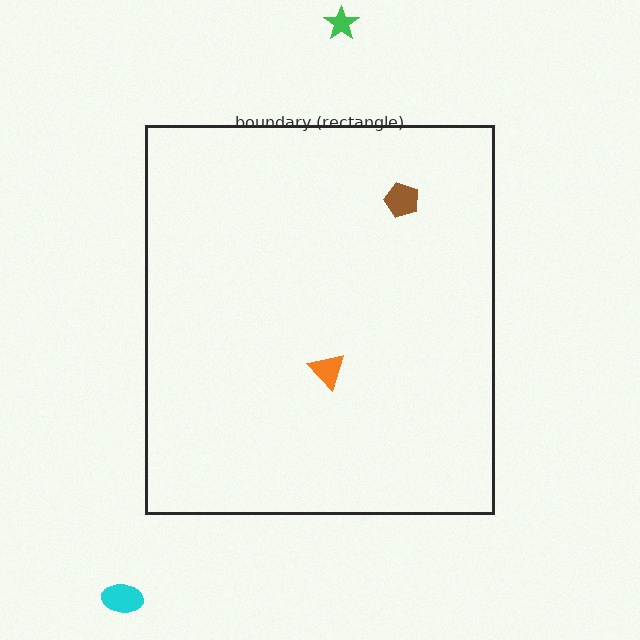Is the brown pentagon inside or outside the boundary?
Inside.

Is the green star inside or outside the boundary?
Outside.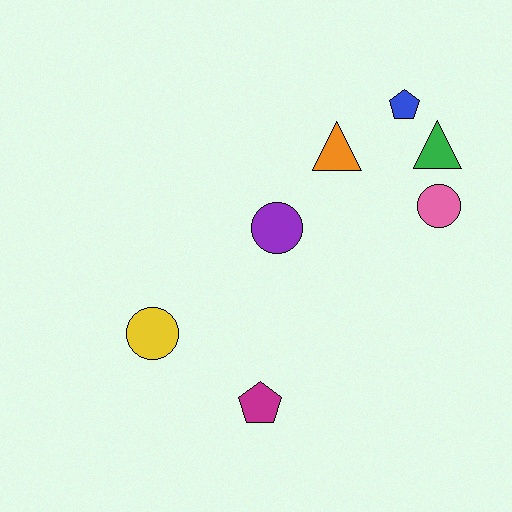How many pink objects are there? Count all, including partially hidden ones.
There is 1 pink object.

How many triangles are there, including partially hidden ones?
There are 2 triangles.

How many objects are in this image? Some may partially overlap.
There are 7 objects.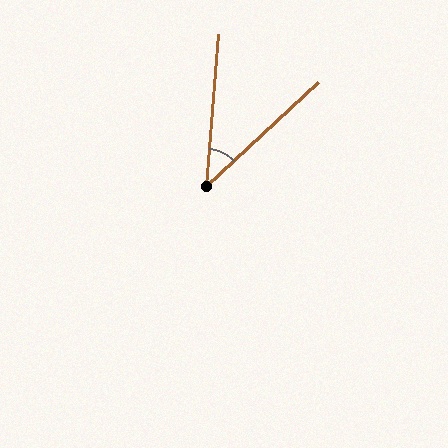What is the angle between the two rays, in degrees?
Approximately 43 degrees.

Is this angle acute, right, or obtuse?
It is acute.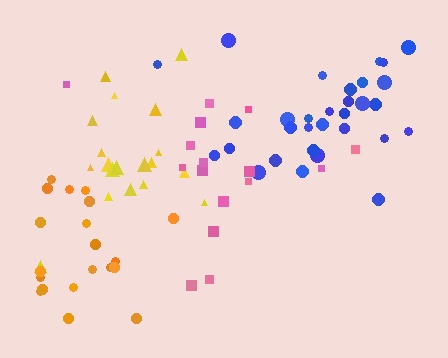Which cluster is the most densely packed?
Yellow.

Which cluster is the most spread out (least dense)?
Pink.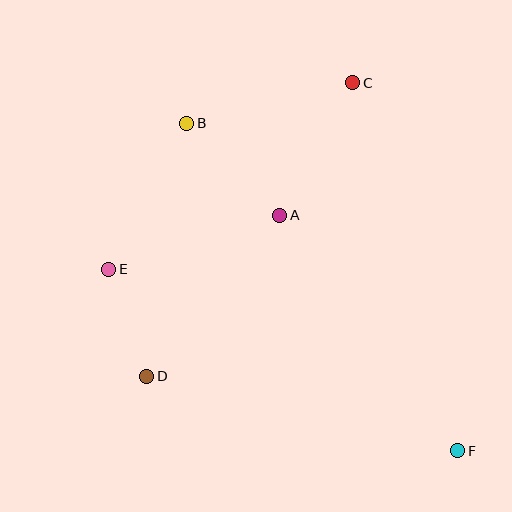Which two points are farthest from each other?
Points B and F are farthest from each other.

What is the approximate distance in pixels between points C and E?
The distance between C and E is approximately 307 pixels.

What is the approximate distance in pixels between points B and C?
The distance between B and C is approximately 171 pixels.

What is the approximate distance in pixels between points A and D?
The distance between A and D is approximately 209 pixels.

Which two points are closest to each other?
Points D and E are closest to each other.